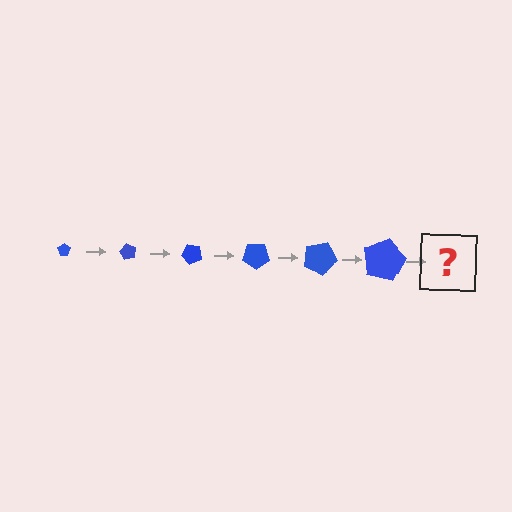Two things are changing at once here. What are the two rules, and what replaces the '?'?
The two rules are that the pentagon grows larger each step and it rotates 60 degrees each step. The '?' should be a pentagon, larger than the previous one and rotated 360 degrees from the start.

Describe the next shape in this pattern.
It should be a pentagon, larger than the previous one and rotated 360 degrees from the start.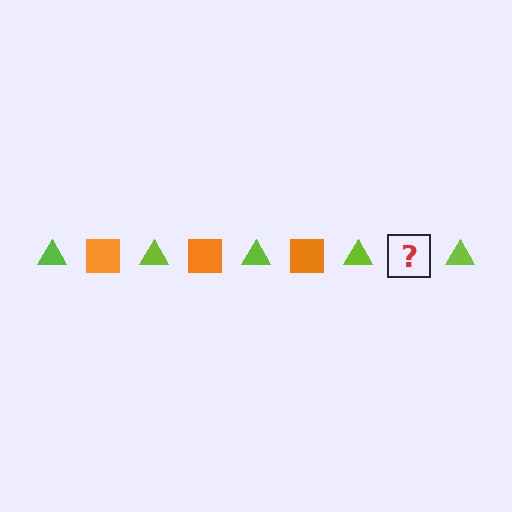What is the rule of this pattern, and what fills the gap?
The rule is that the pattern alternates between lime triangle and orange square. The gap should be filled with an orange square.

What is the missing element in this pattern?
The missing element is an orange square.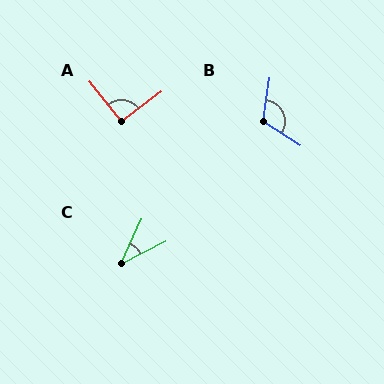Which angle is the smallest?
C, at approximately 38 degrees.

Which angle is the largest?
B, at approximately 114 degrees.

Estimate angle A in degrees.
Approximately 91 degrees.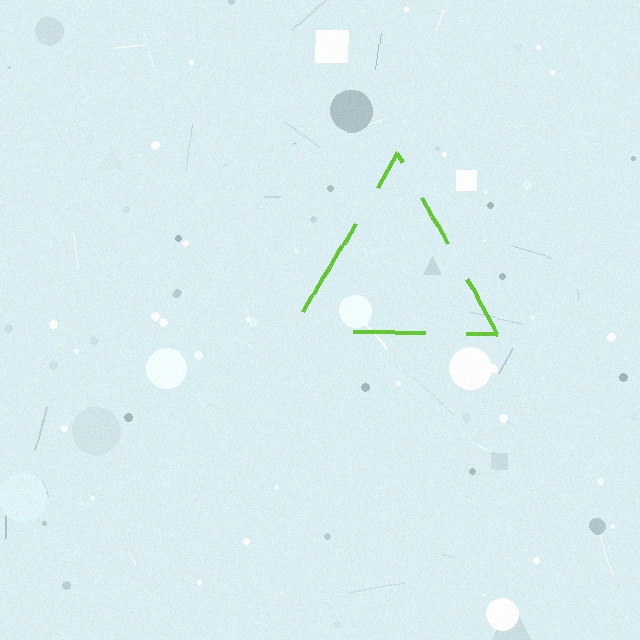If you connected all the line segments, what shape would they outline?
They would outline a triangle.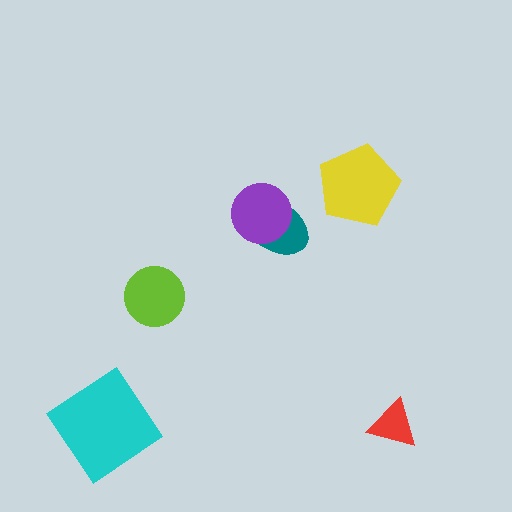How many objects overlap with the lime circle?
0 objects overlap with the lime circle.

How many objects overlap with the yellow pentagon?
0 objects overlap with the yellow pentagon.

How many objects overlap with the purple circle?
1 object overlaps with the purple circle.